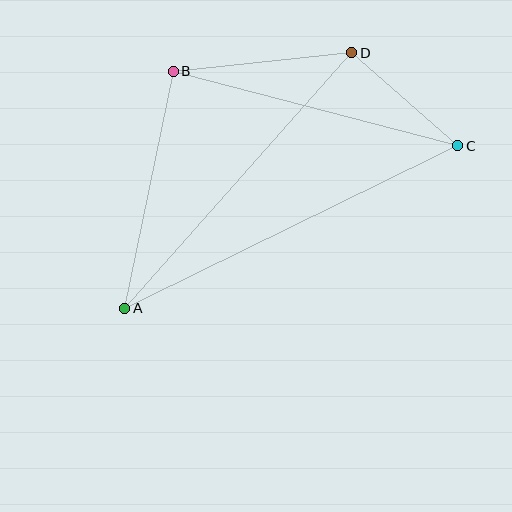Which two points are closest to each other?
Points C and D are closest to each other.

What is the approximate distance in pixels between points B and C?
The distance between B and C is approximately 294 pixels.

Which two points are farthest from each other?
Points A and C are farthest from each other.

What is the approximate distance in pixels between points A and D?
The distance between A and D is approximately 342 pixels.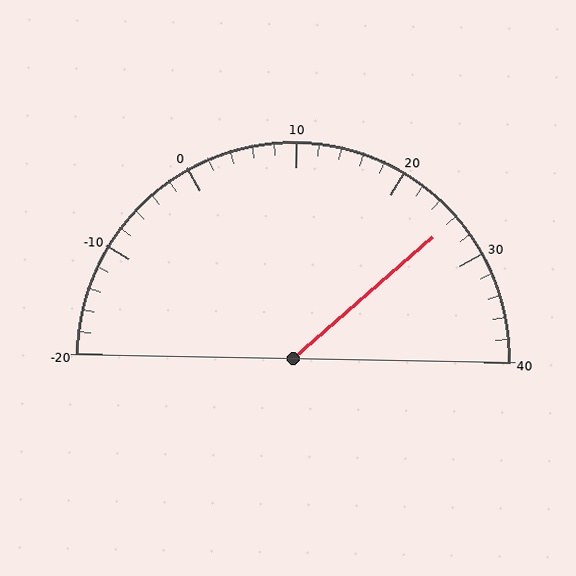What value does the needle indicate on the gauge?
The needle indicates approximately 26.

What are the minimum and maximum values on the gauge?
The gauge ranges from -20 to 40.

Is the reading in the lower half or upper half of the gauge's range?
The reading is in the upper half of the range (-20 to 40).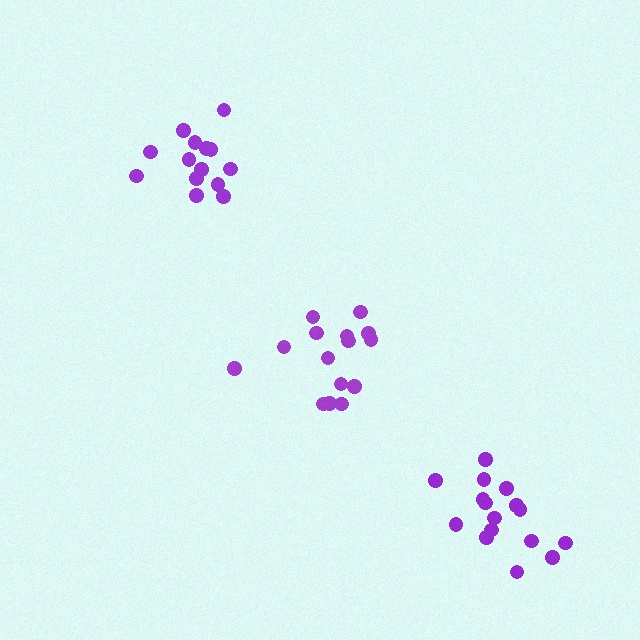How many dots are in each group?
Group 1: 16 dots, Group 2: 14 dots, Group 3: 15 dots (45 total).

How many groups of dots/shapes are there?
There are 3 groups.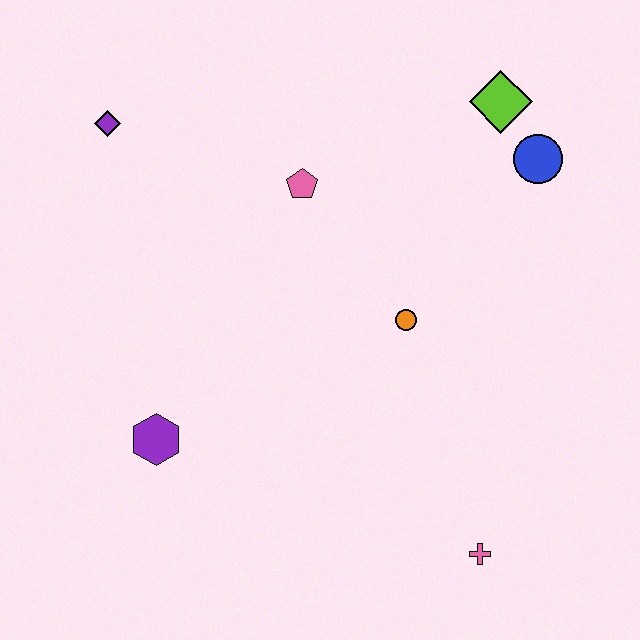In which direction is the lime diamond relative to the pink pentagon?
The lime diamond is to the right of the pink pentagon.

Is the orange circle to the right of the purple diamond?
Yes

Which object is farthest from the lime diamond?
The purple hexagon is farthest from the lime diamond.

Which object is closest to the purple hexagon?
The orange circle is closest to the purple hexagon.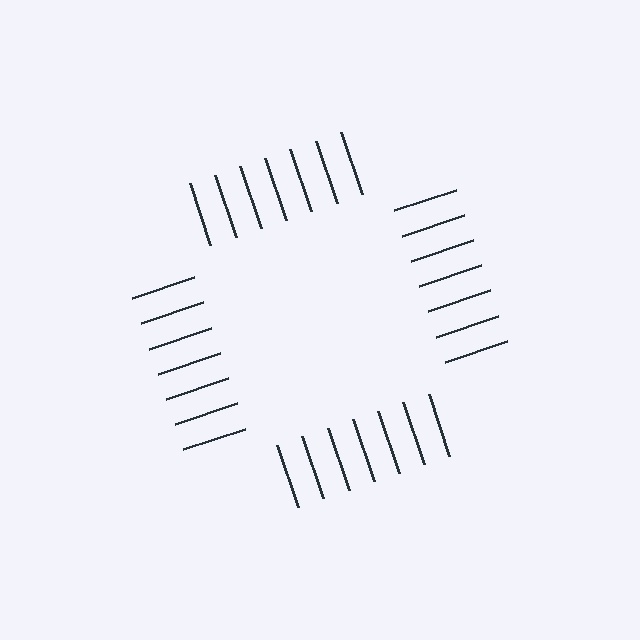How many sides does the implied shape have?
4 sides — the line-ends trace a square.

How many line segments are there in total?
28 — 7 along each of the 4 edges.